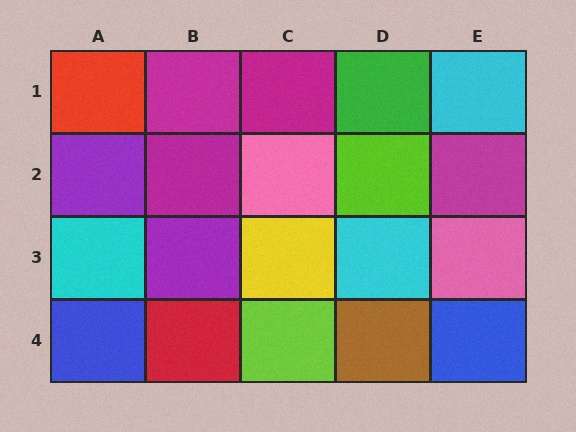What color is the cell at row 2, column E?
Magenta.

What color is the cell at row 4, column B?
Red.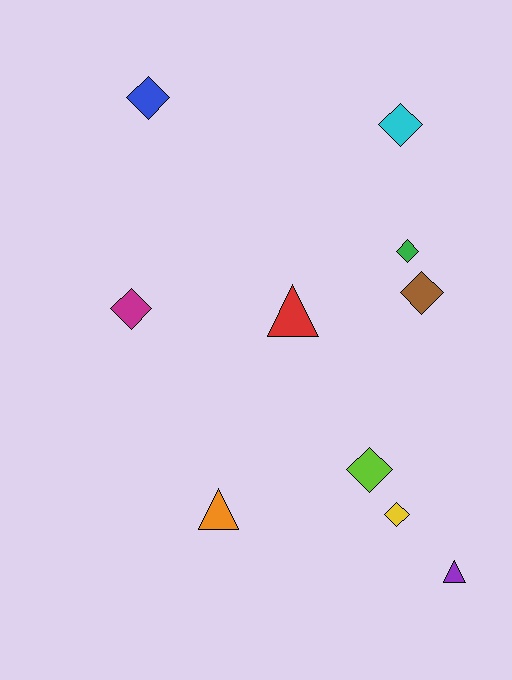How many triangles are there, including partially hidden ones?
There are 3 triangles.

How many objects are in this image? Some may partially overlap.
There are 10 objects.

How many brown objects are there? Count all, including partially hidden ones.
There is 1 brown object.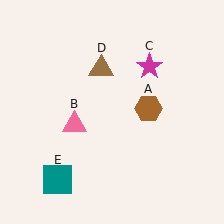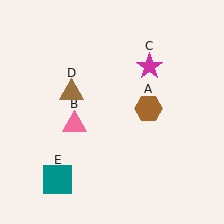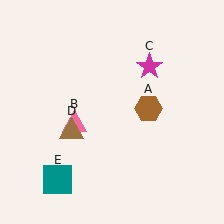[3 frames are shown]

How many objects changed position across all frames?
1 object changed position: brown triangle (object D).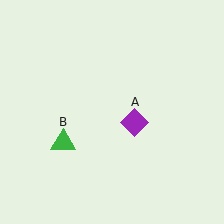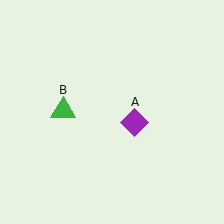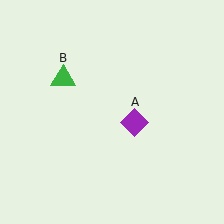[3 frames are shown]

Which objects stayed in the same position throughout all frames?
Purple diamond (object A) remained stationary.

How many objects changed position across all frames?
1 object changed position: green triangle (object B).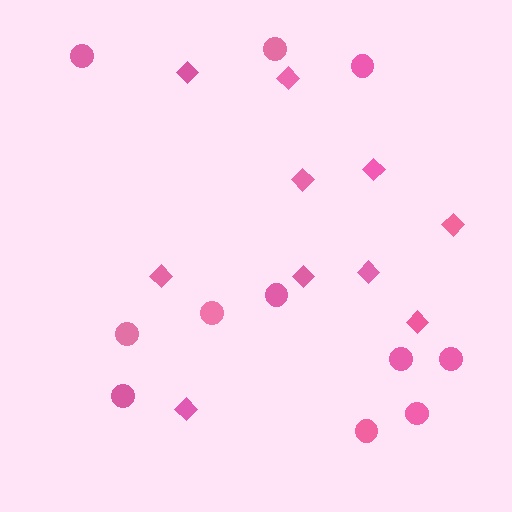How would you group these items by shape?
There are 2 groups: one group of diamonds (10) and one group of circles (11).